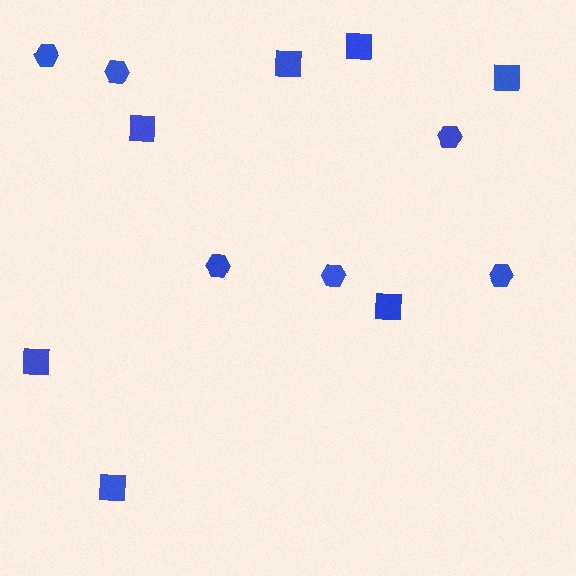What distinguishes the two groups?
There are 2 groups: one group of squares (7) and one group of hexagons (6).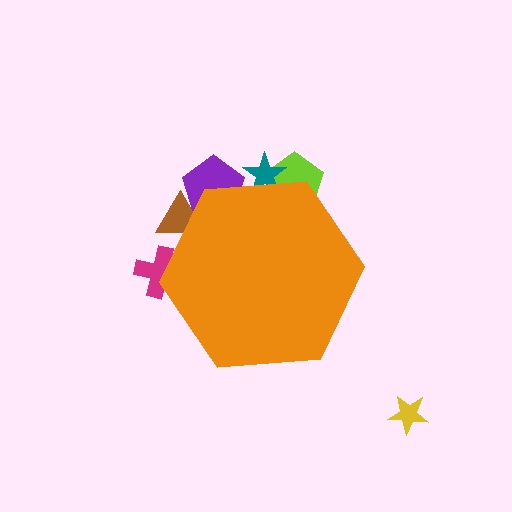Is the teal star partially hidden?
Yes, the teal star is partially hidden behind the orange hexagon.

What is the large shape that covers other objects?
An orange hexagon.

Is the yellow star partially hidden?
No, the yellow star is fully visible.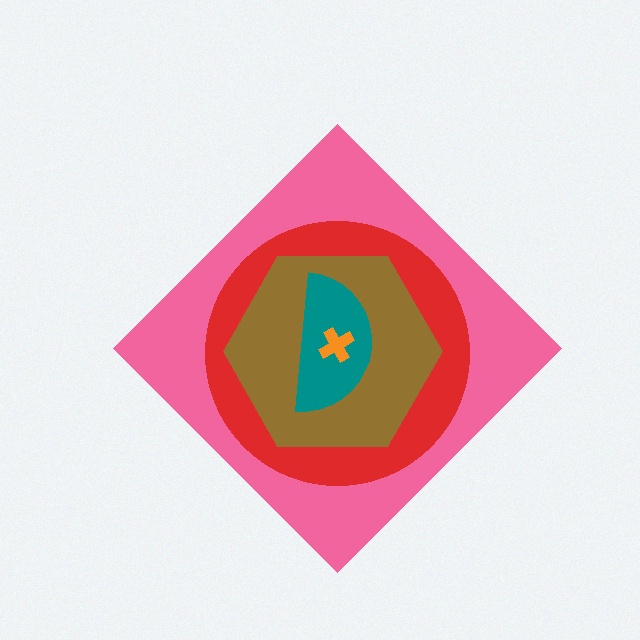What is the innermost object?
The orange cross.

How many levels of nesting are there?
5.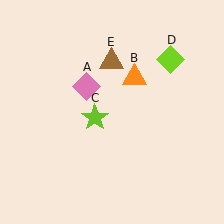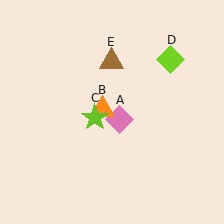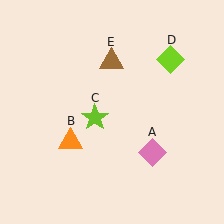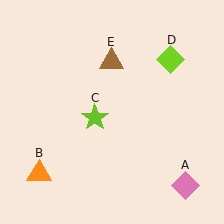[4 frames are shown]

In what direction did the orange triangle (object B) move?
The orange triangle (object B) moved down and to the left.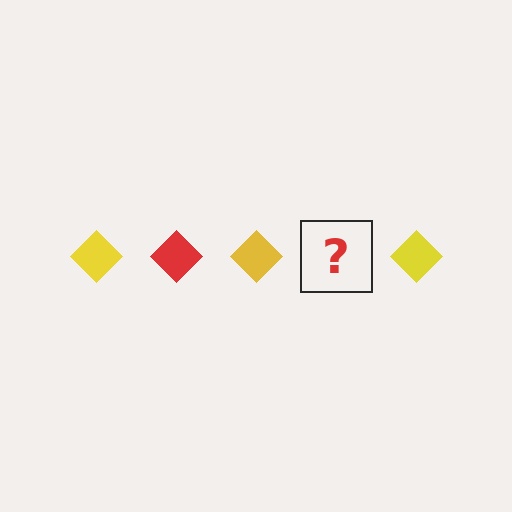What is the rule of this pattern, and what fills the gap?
The rule is that the pattern cycles through yellow, red diamonds. The gap should be filled with a red diamond.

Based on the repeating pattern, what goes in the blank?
The blank should be a red diamond.